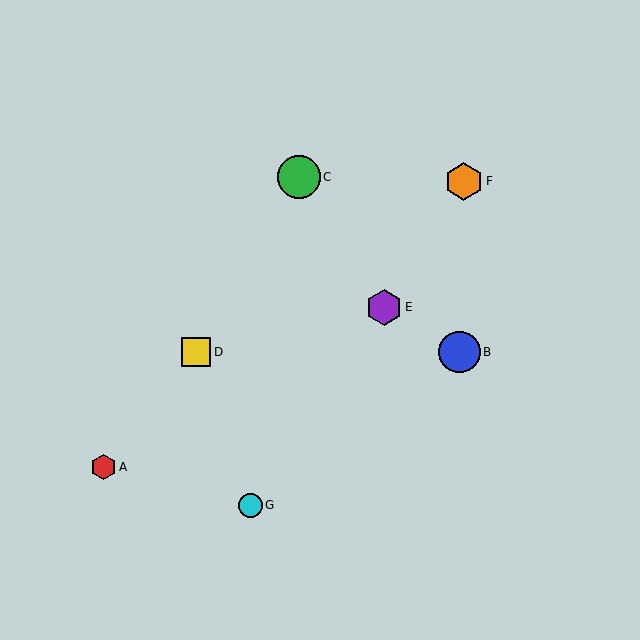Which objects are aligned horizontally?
Objects B, D are aligned horizontally.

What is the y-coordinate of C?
Object C is at y≈177.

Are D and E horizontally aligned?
No, D is at y≈352 and E is at y≈307.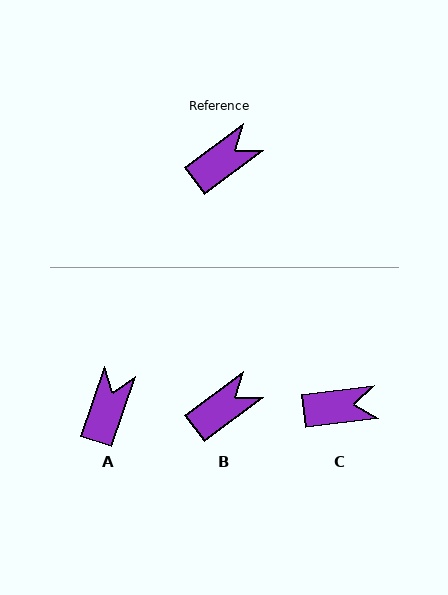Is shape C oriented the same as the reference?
No, it is off by about 30 degrees.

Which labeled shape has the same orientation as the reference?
B.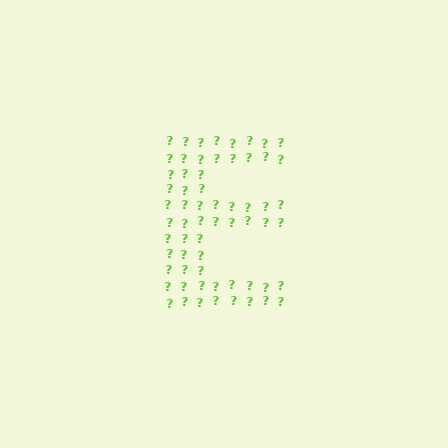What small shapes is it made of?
It is made of small question marks.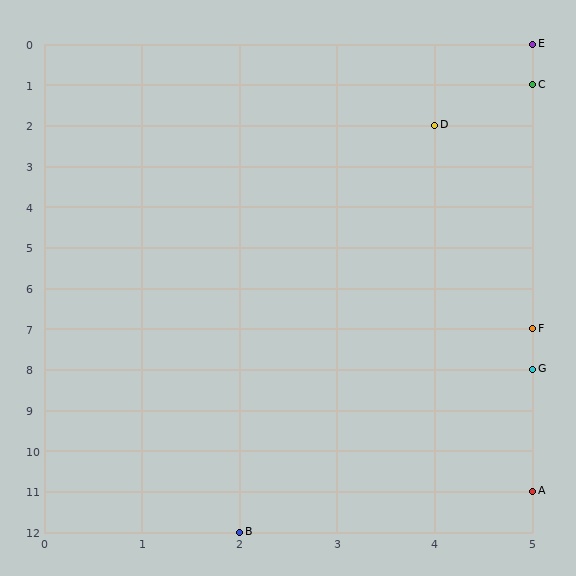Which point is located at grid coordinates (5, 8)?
Point G is at (5, 8).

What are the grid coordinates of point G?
Point G is at grid coordinates (5, 8).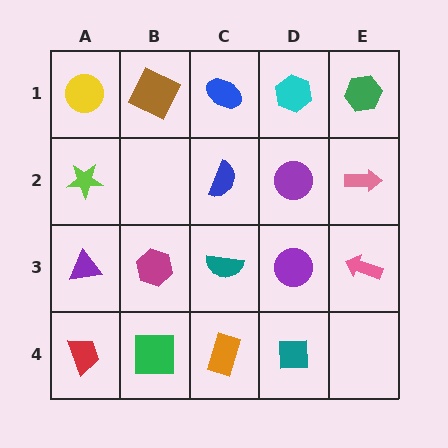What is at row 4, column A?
A red trapezoid.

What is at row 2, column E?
A pink arrow.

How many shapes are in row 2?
4 shapes.